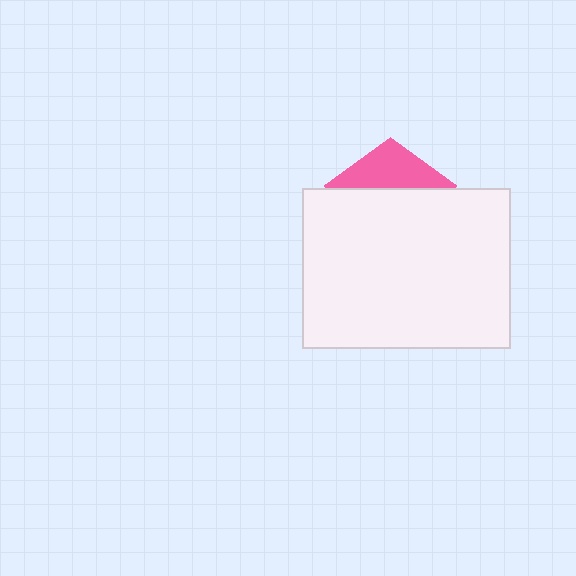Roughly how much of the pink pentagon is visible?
A small part of it is visible (roughly 30%).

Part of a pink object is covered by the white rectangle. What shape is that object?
It is a pentagon.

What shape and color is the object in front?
The object in front is a white rectangle.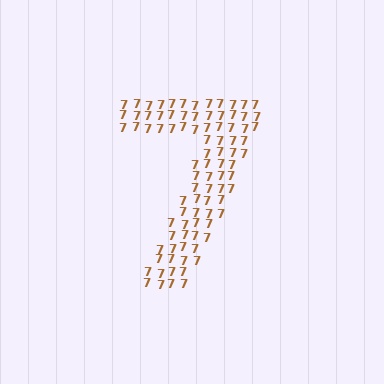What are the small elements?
The small elements are digit 7's.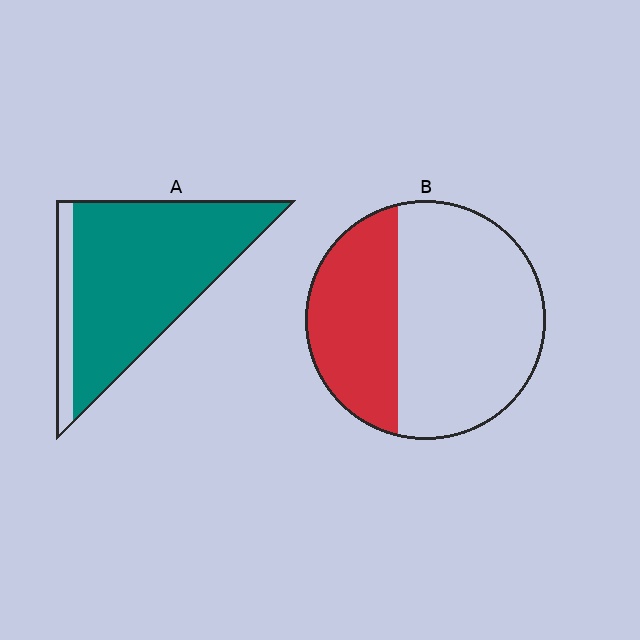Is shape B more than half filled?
No.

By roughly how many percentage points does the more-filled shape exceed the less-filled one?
By roughly 50 percentage points (A over B).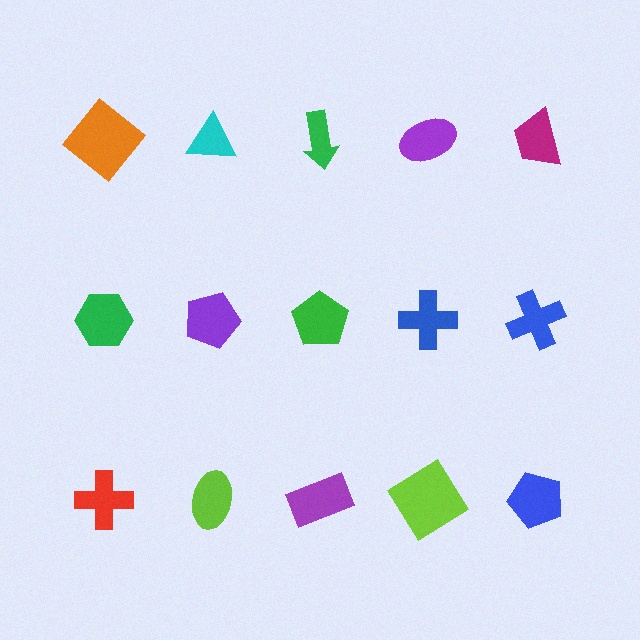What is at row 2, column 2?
A purple pentagon.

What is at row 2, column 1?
A green hexagon.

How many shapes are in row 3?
5 shapes.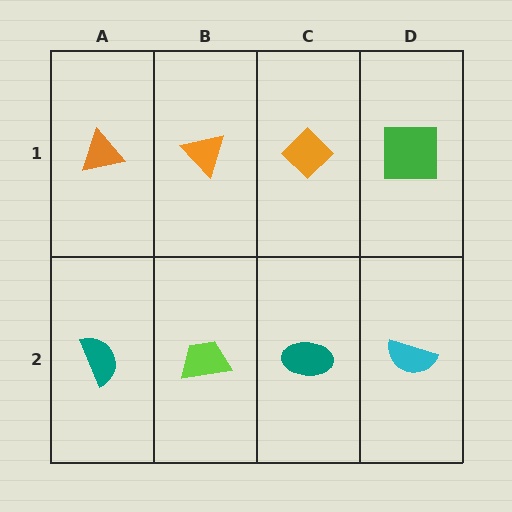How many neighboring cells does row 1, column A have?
2.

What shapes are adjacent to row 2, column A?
An orange triangle (row 1, column A), a lime trapezoid (row 2, column B).